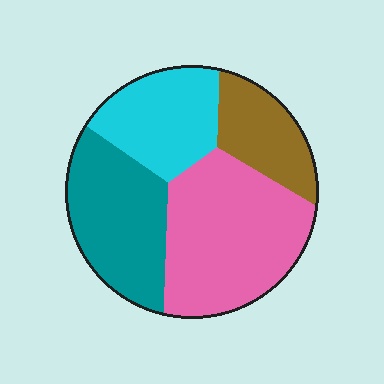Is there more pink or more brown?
Pink.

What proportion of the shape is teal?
Teal covers 27% of the shape.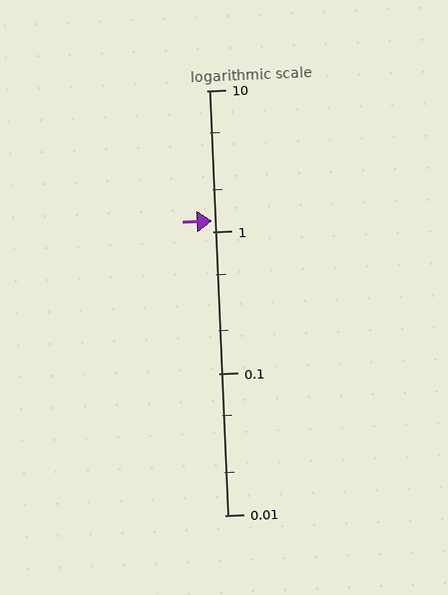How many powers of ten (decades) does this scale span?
The scale spans 3 decades, from 0.01 to 10.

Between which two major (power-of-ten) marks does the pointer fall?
The pointer is between 1 and 10.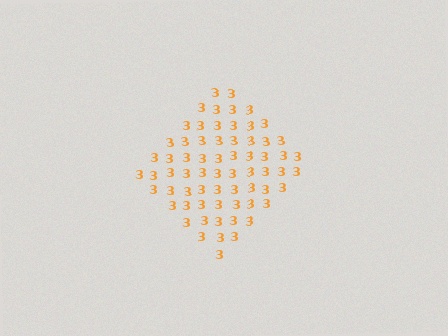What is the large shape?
The large shape is a diamond.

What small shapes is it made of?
It is made of small digit 3's.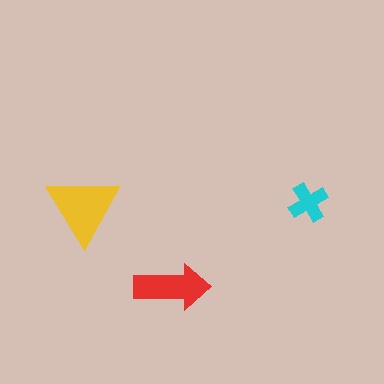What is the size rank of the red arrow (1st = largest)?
2nd.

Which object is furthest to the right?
The cyan cross is rightmost.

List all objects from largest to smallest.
The yellow triangle, the red arrow, the cyan cross.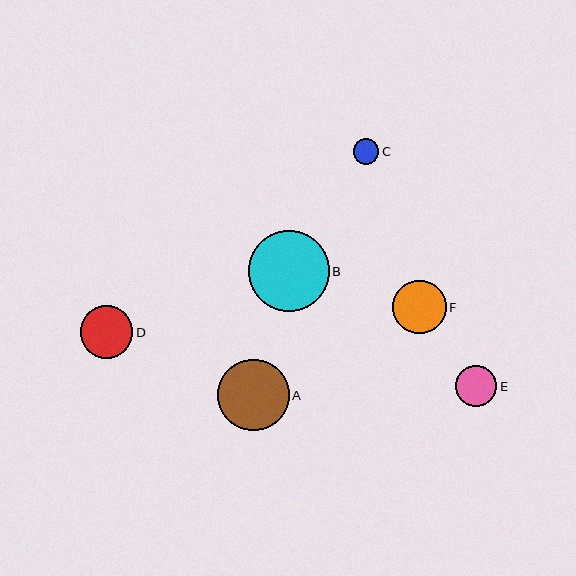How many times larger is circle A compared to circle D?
Circle A is approximately 1.4 times the size of circle D.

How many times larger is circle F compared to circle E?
Circle F is approximately 1.3 times the size of circle E.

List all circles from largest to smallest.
From largest to smallest: B, A, F, D, E, C.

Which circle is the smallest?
Circle C is the smallest with a size of approximately 26 pixels.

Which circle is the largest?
Circle B is the largest with a size of approximately 81 pixels.